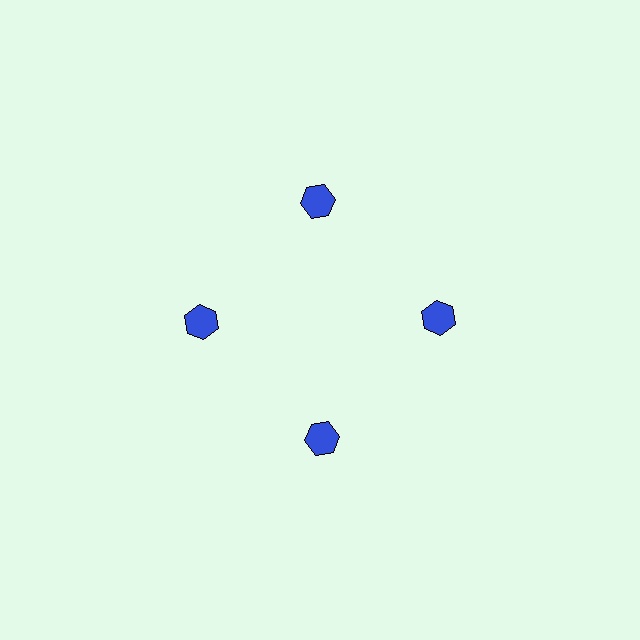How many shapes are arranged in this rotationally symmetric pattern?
There are 4 shapes, arranged in 4 groups of 1.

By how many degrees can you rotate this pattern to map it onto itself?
The pattern maps onto itself every 90 degrees of rotation.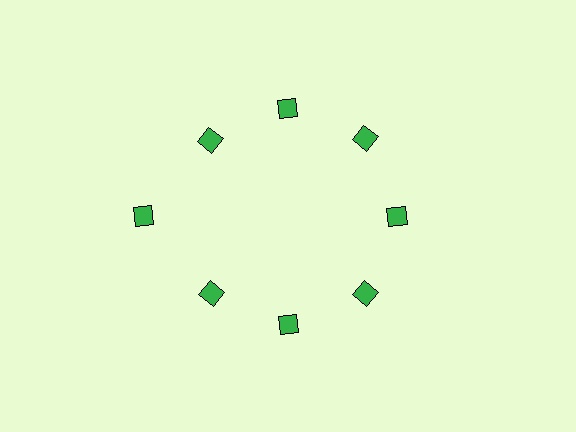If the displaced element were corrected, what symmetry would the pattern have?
It would have 8-fold rotational symmetry — the pattern would map onto itself every 45 degrees.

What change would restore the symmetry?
The symmetry would be restored by moving it inward, back onto the ring so that all 8 diamonds sit at equal angles and equal distance from the center.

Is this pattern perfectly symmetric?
No. The 8 green diamonds are arranged in a ring, but one element near the 9 o'clock position is pushed outward from the center, breaking the 8-fold rotational symmetry.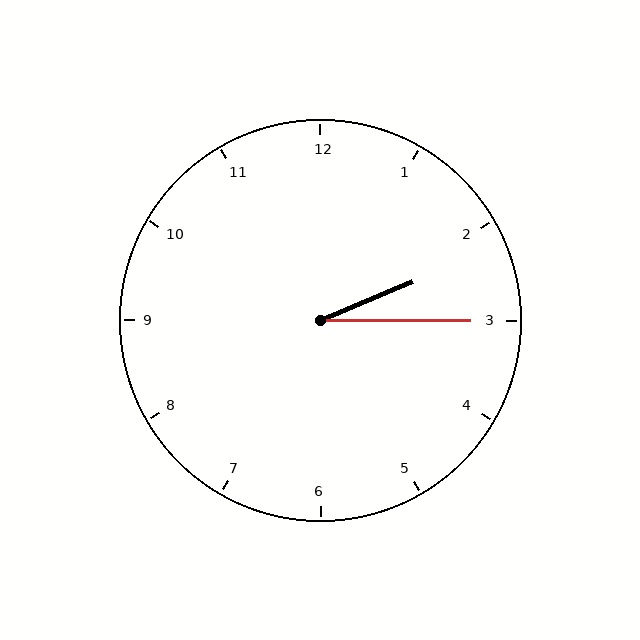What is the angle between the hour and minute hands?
Approximately 22 degrees.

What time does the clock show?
2:15.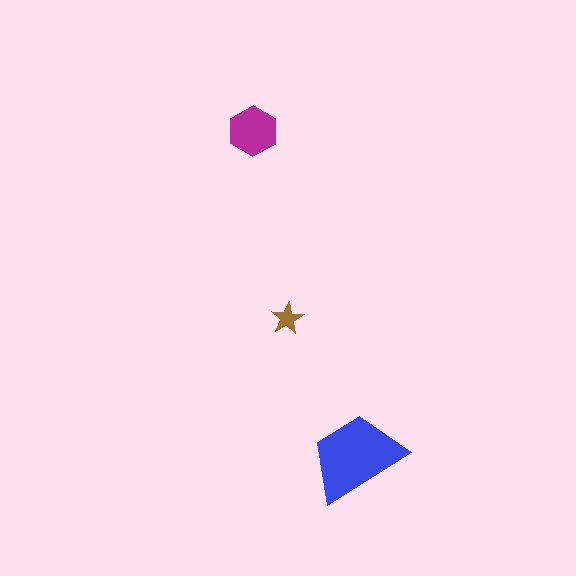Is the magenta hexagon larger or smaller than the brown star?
Larger.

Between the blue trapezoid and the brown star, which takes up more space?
The blue trapezoid.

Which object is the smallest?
The brown star.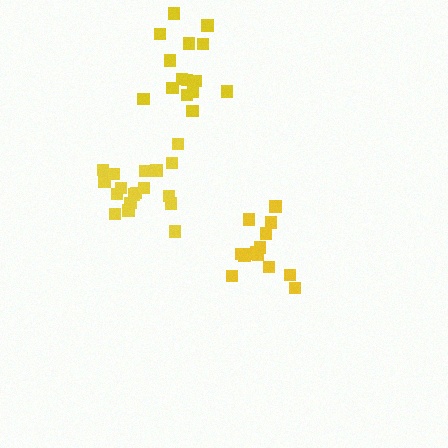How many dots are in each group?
Group 1: 18 dots, Group 2: 14 dots, Group 3: 15 dots (47 total).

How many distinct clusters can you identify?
There are 3 distinct clusters.